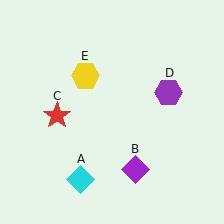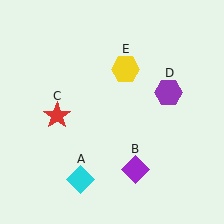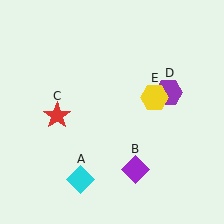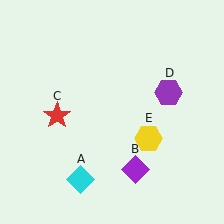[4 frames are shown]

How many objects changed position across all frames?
1 object changed position: yellow hexagon (object E).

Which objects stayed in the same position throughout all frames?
Cyan diamond (object A) and purple diamond (object B) and red star (object C) and purple hexagon (object D) remained stationary.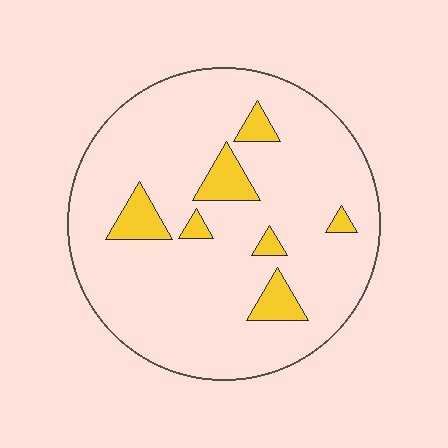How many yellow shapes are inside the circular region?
7.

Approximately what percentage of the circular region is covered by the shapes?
Approximately 10%.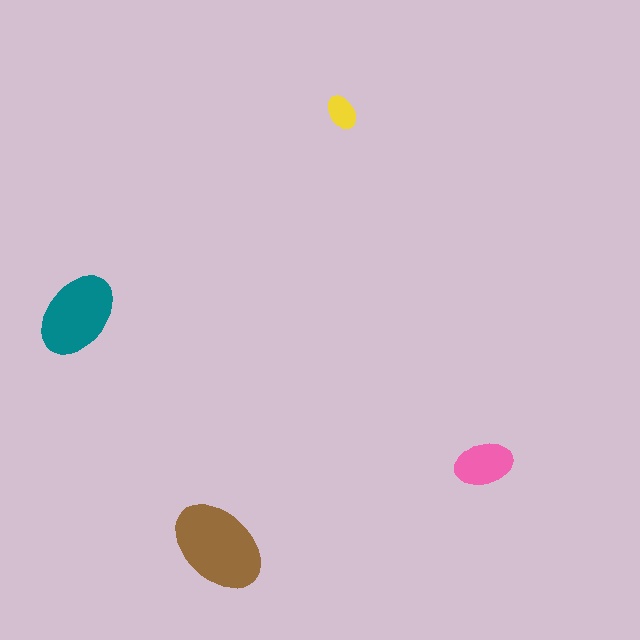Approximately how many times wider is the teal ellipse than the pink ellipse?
About 1.5 times wider.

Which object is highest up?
The yellow ellipse is topmost.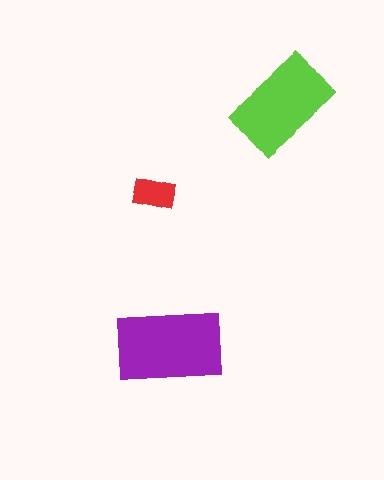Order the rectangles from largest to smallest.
the purple one, the lime one, the red one.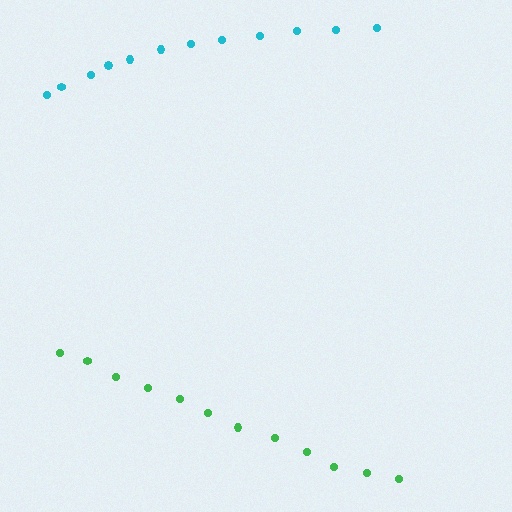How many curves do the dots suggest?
There are 2 distinct paths.